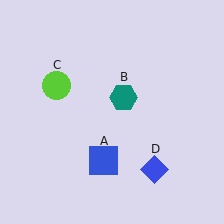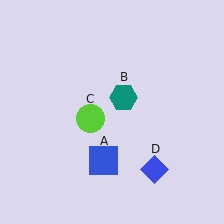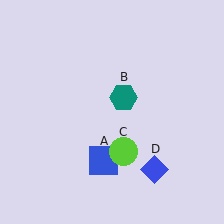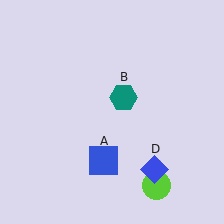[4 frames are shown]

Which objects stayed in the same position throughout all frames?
Blue square (object A) and teal hexagon (object B) and blue diamond (object D) remained stationary.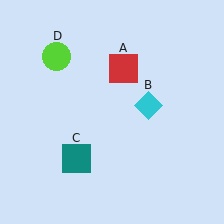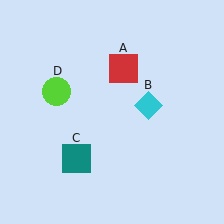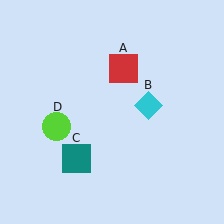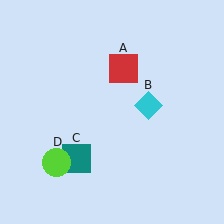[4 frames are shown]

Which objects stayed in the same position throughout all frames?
Red square (object A) and cyan diamond (object B) and teal square (object C) remained stationary.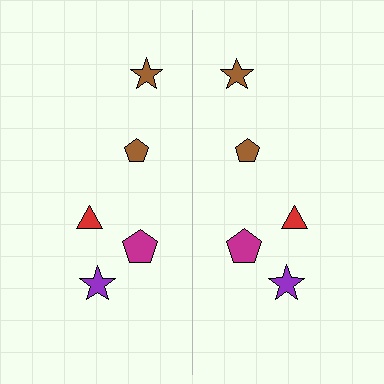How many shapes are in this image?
There are 10 shapes in this image.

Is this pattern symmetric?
Yes, this pattern has bilateral (reflection) symmetry.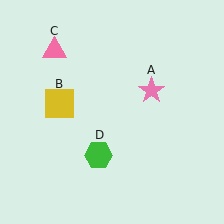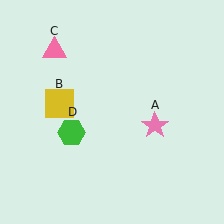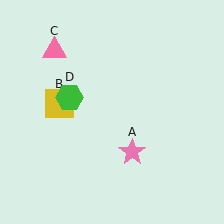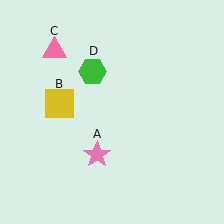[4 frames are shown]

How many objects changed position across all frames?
2 objects changed position: pink star (object A), green hexagon (object D).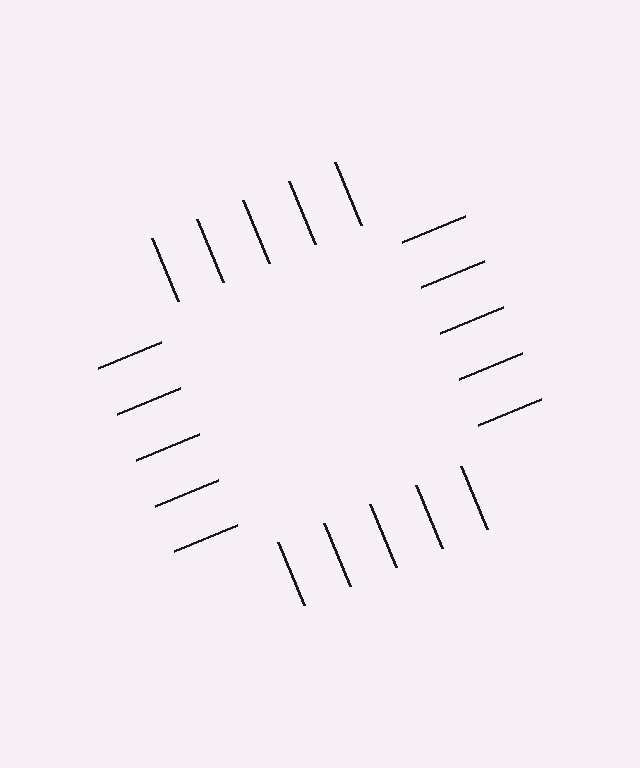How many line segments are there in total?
20 — 5 along each of the 4 edges.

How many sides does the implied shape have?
4 sides — the line-ends trace a square.